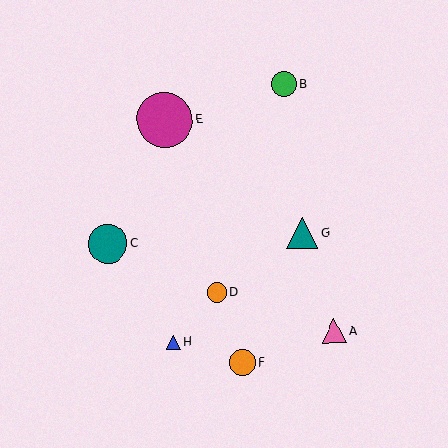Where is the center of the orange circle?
The center of the orange circle is at (217, 293).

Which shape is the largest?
The magenta circle (labeled E) is the largest.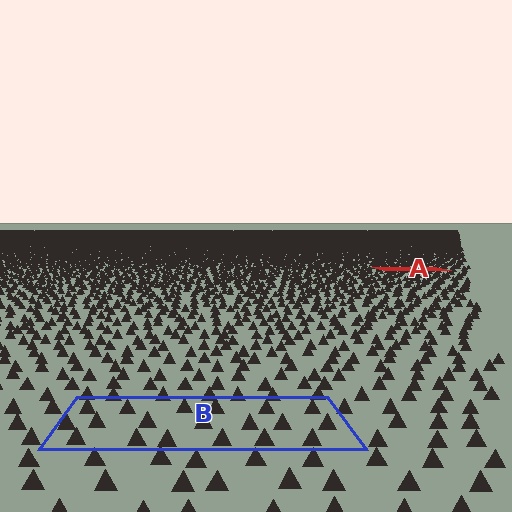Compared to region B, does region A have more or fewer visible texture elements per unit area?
Region A has more texture elements per unit area — they are packed more densely because it is farther away.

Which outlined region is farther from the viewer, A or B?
Region A is farther from the viewer — the texture elements inside it appear smaller and more densely packed.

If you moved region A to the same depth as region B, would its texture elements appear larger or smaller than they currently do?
They would appear larger. At a closer depth, the same texture elements are projected at a bigger on-screen size.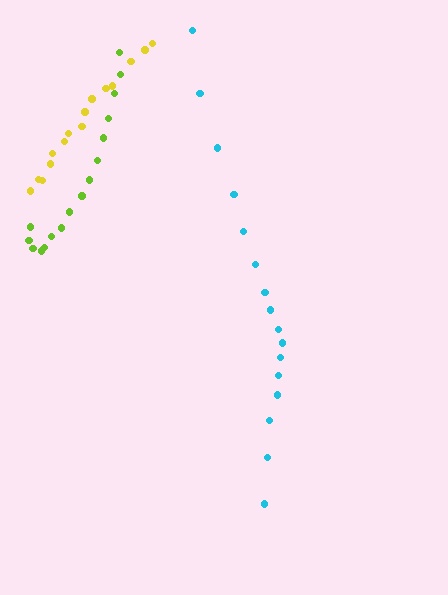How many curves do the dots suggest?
There are 3 distinct paths.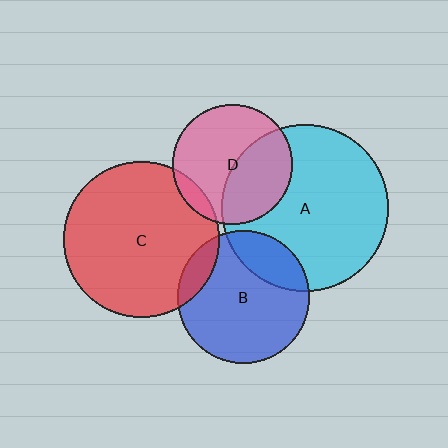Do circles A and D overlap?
Yes.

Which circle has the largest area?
Circle A (cyan).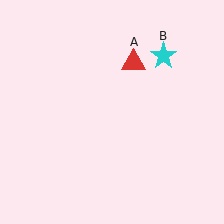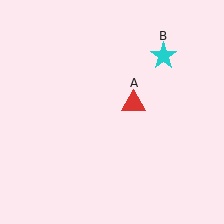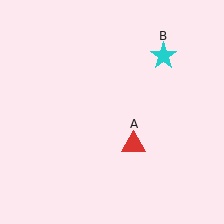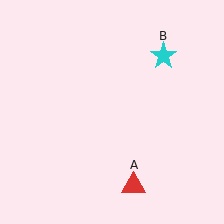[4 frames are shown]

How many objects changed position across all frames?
1 object changed position: red triangle (object A).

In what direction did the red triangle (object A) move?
The red triangle (object A) moved down.